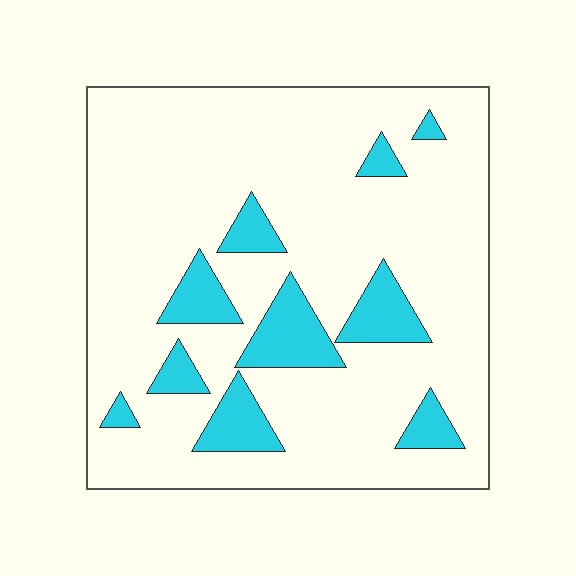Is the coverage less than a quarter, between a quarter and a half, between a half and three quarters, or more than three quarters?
Less than a quarter.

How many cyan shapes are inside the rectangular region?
10.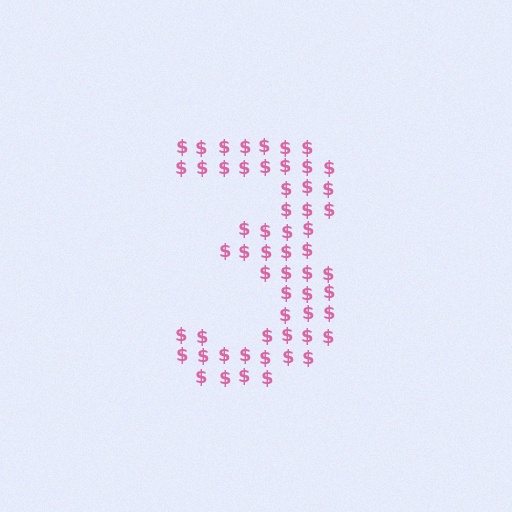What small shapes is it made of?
It is made of small dollar signs.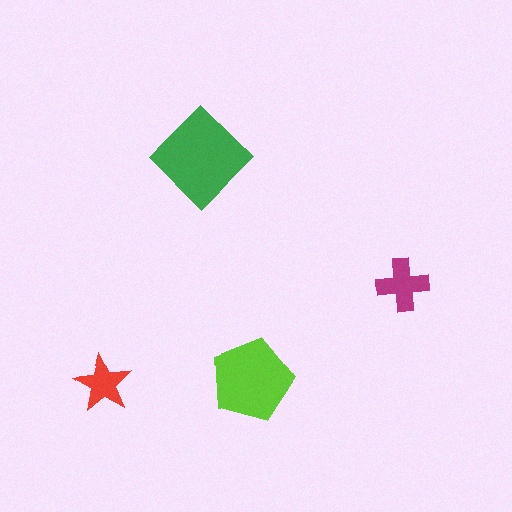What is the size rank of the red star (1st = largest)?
4th.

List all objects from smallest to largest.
The red star, the magenta cross, the lime pentagon, the green diamond.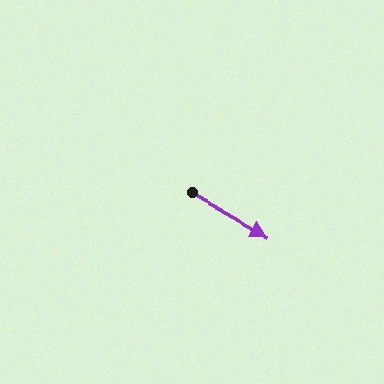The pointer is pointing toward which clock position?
Roughly 4 o'clock.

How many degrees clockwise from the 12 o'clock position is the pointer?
Approximately 120 degrees.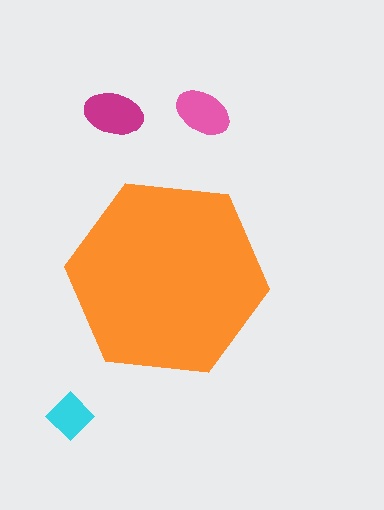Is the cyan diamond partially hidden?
No, the cyan diamond is fully visible.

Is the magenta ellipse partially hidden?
No, the magenta ellipse is fully visible.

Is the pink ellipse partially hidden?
No, the pink ellipse is fully visible.